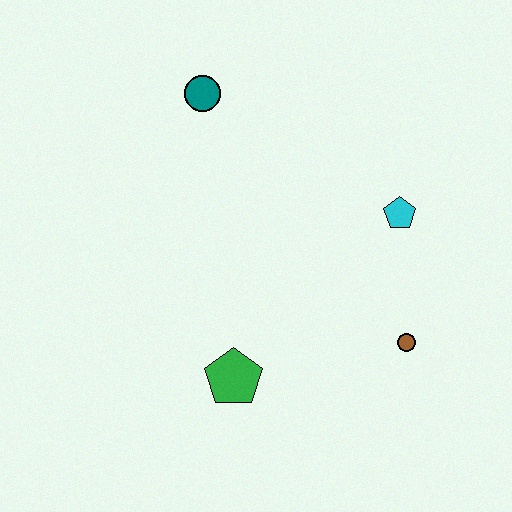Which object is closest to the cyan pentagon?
The brown circle is closest to the cyan pentagon.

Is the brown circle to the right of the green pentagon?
Yes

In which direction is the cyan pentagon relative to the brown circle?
The cyan pentagon is above the brown circle.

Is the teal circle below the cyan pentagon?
No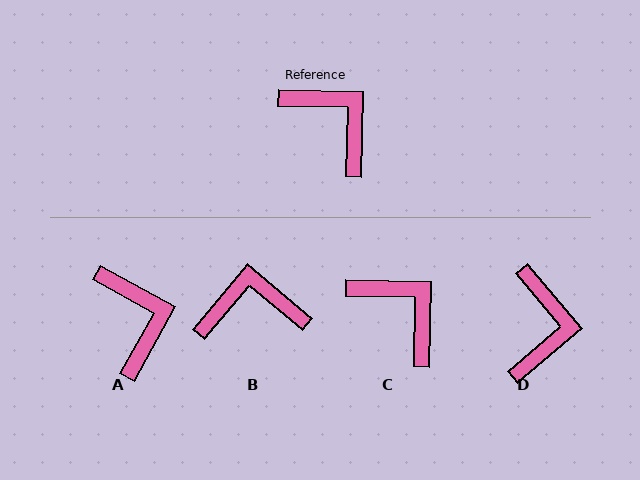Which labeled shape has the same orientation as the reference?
C.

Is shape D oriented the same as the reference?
No, it is off by about 48 degrees.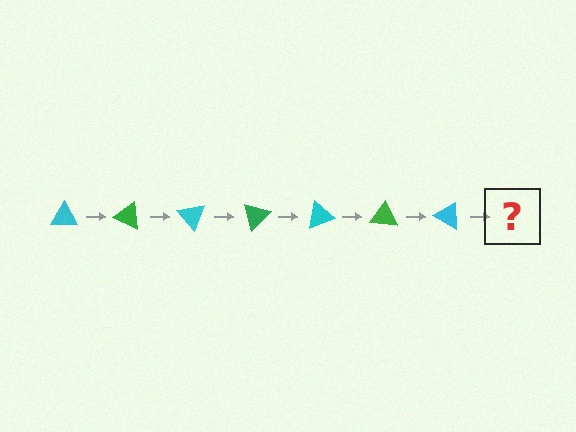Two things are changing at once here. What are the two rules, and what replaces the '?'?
The two rules are that it rotates 25 degrees each step and the color cycles through cyan and green. The '?' should be a green triangle, rotated 175 degrees from the start.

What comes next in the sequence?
The next element should be a green triangle, rotated 175 degrees from the start.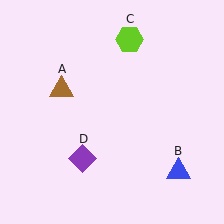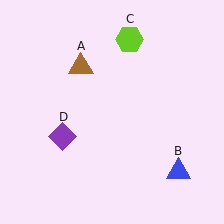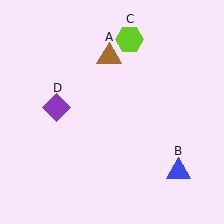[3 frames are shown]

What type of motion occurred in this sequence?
The brown triangle (object A), purple diamond (object D) rotated clockwise around the center of the scene.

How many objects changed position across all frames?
2 objects changed position: brown triangle (object A), purple diamond (object D).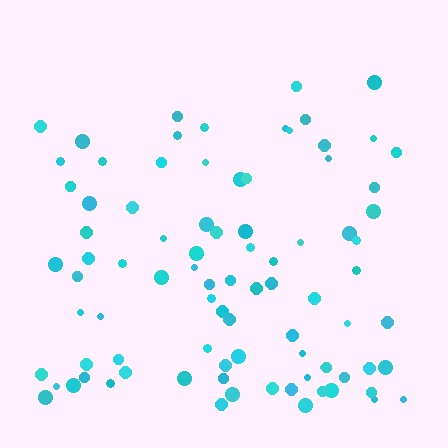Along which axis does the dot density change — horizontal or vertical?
Vertical.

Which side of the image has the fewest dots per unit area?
The top.